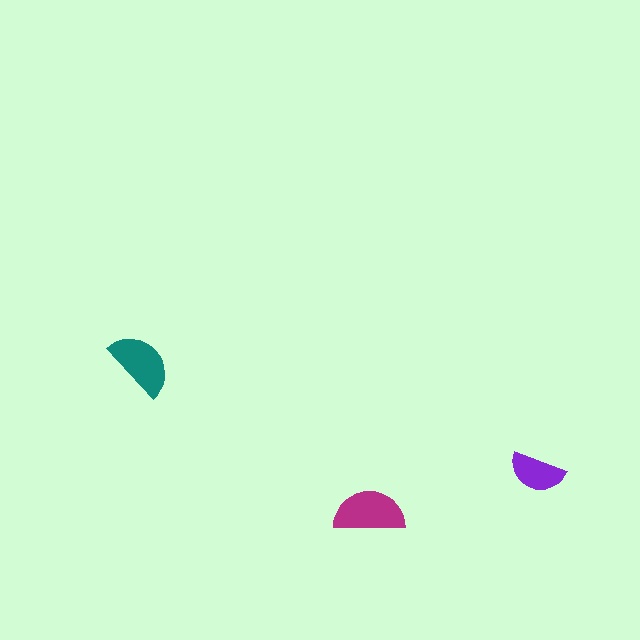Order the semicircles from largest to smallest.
the magenta one, the teal one, the purple one.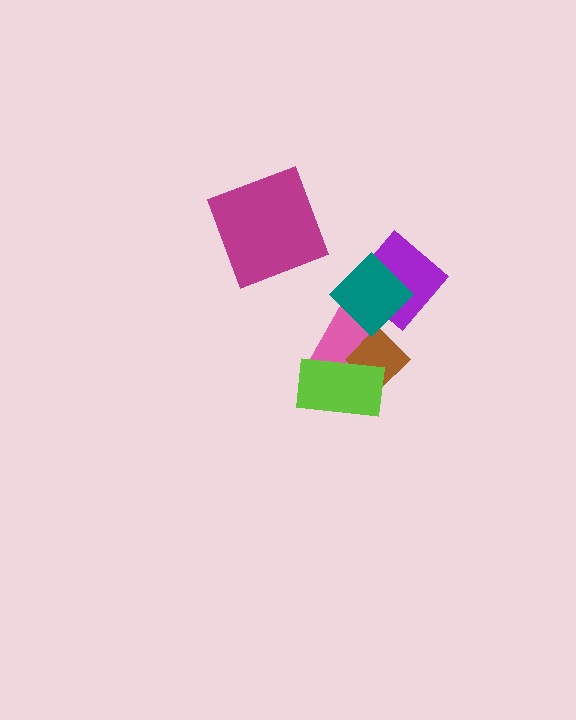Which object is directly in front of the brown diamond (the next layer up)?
The teal diamond is directly in front of the brown diamond.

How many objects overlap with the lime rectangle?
2 objects overlap with the lime rectangle.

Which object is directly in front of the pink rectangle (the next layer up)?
The brown diamond is directly in front of the pink rectangle.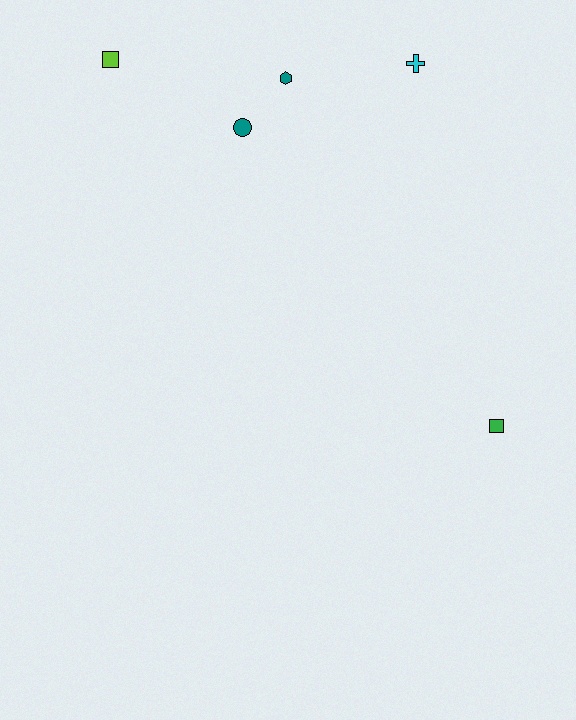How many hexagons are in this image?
There is 1 hexagon.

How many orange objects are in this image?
There are no orange objects.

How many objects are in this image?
There are 5 objects.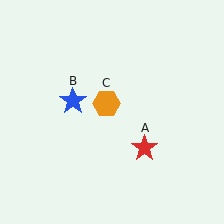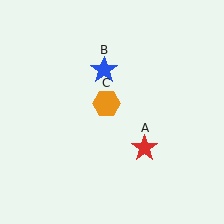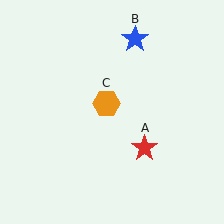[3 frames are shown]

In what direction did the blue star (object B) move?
The blue star (object B) moved up and to the right.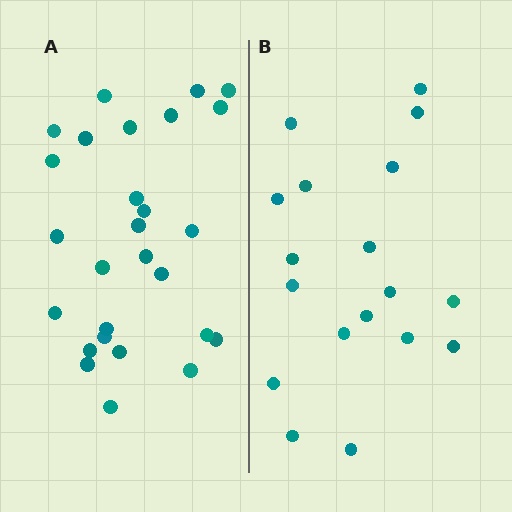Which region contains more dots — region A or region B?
Region A (the left region) has more dots.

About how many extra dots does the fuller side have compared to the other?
Region A has roughly 8 or so more dots than region B.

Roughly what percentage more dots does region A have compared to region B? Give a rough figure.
About 50% more.